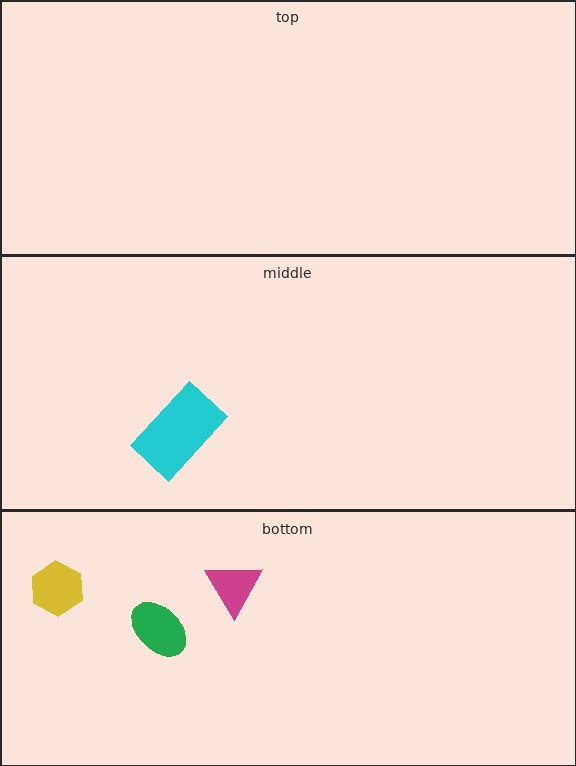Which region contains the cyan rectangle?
The middle region.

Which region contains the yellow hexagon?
The bottom region.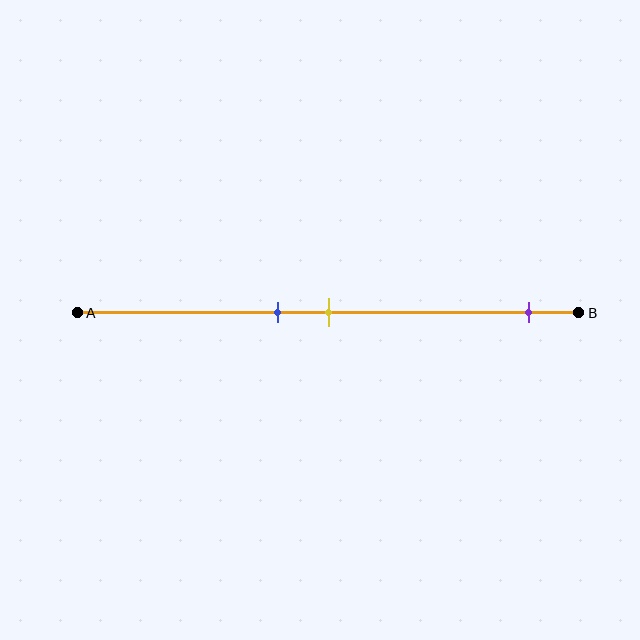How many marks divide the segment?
There are 3 marks dividing the segment.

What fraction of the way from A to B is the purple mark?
The purple mark is approximately 90% (0.9) of the way from A to B.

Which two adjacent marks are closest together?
The blue and yellow marks are the closest adjacent pair.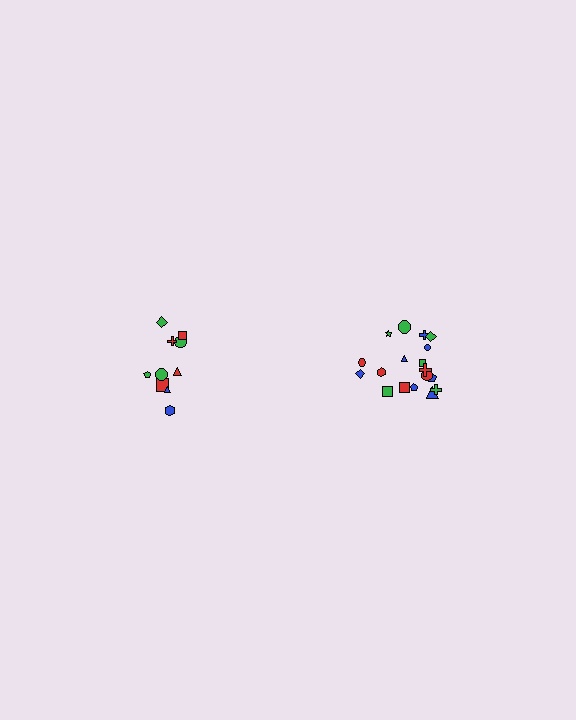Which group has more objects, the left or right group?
The right group.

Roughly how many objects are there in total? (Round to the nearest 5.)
Roughly 30 objects in total.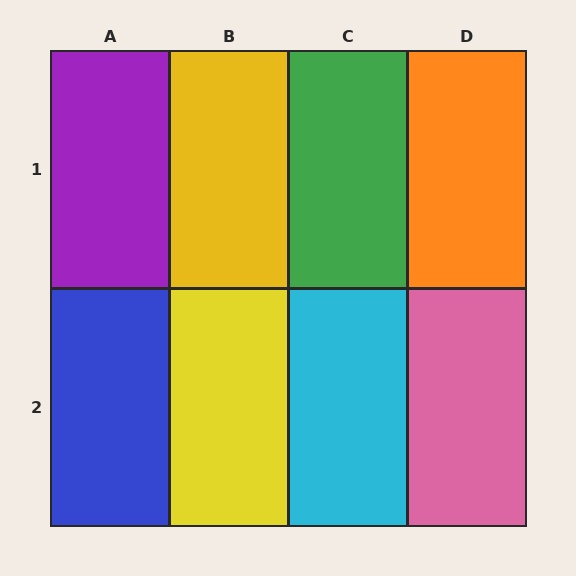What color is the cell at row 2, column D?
Pink.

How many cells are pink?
1 cell is pink.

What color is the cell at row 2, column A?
Blue.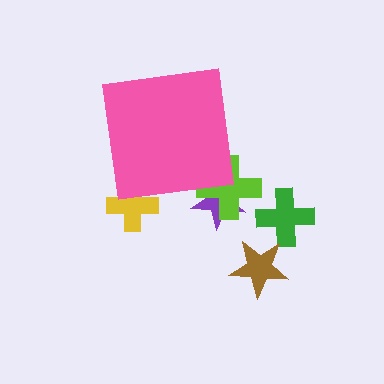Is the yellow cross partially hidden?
Yes, the yellow cross is partially hidden behind the pink square.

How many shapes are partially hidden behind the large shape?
3 shapes are partially hidden.